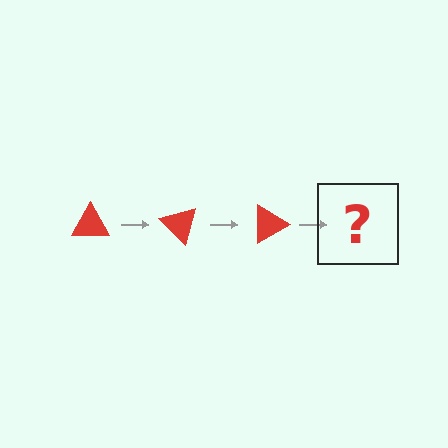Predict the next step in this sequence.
The next step is a red triangle rotated 135 degrees.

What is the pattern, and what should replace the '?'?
The pattern is that the triangle rotates 45 degrees each step. The '?' should be a red triangle rotated 135 degrees.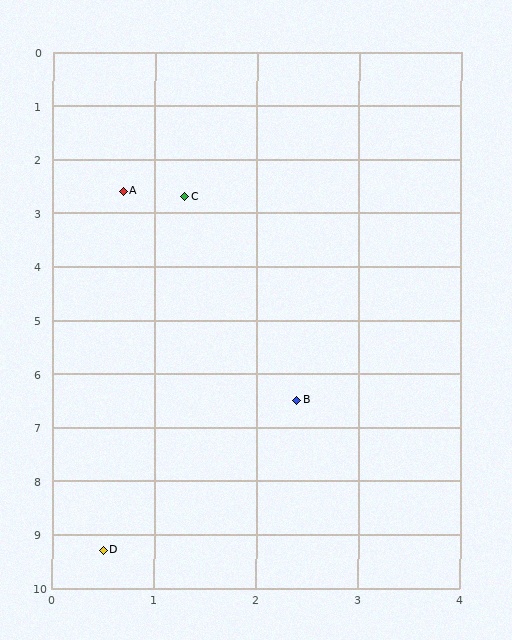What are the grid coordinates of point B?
Point B is at approximately (2.4, 6.5).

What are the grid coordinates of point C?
Point C is at approximately (1.3, 2.7).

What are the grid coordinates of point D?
Point D is at approximately (0.5, 9.3).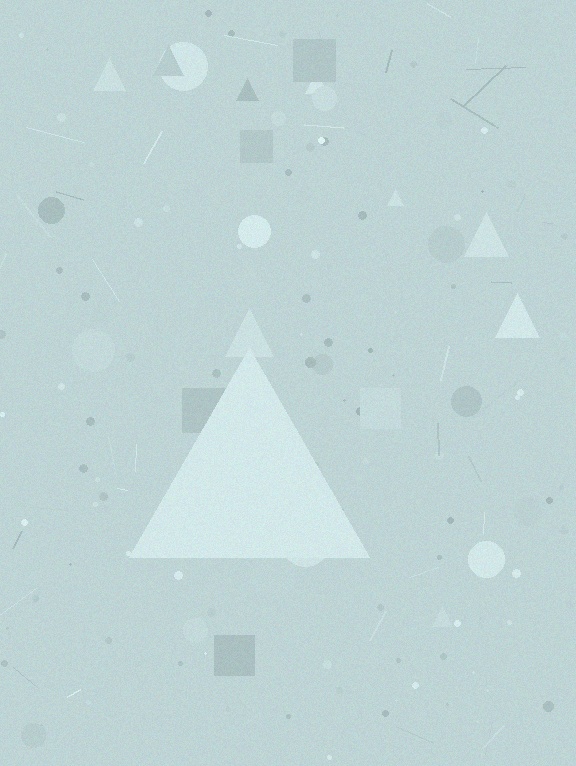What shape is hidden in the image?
A triangle is hidden in the image.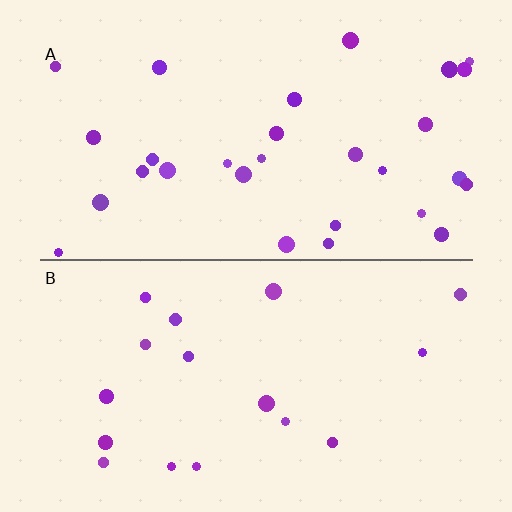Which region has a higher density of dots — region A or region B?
A (the top).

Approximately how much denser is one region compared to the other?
Approximately 1.7× — region A over region B.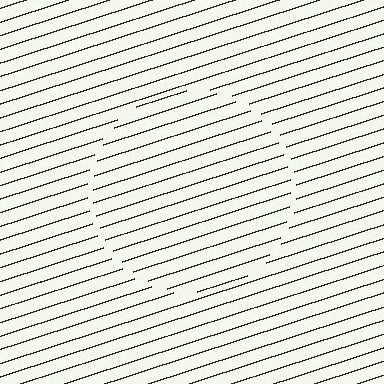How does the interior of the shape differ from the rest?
The interior of the shape contains the same grating, shifted by half a period — the contour is defined by the phase discontinuity where line-ends from the inner and outer gratings abut.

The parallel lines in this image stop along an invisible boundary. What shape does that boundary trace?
An illusory circle. The interior of the shape contains the same grating, shifted by half a period — the contour is defined by the phase discontinuity where line-ends from the inner and outer gratings abut.